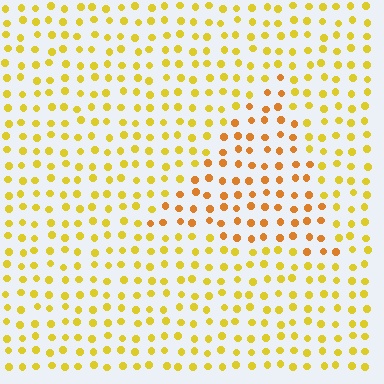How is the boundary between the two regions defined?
The boundary is defined purely by a slight shift in hue (about 26 degrees). Spacing, size, and orientation are identical on both sides.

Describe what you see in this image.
The image is filled with small yellow elements in a uniform arrangement. A triangle-shaped region is visible where the elements are tinted to a slightly different hue, forming a subtle color boundary.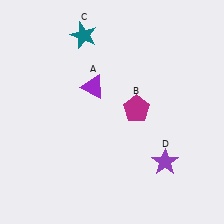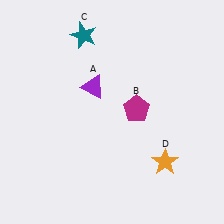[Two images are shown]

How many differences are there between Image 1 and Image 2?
There is 1 difference between the two images.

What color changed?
The star (D) changed from purple in Image 1 to orange in Image 2.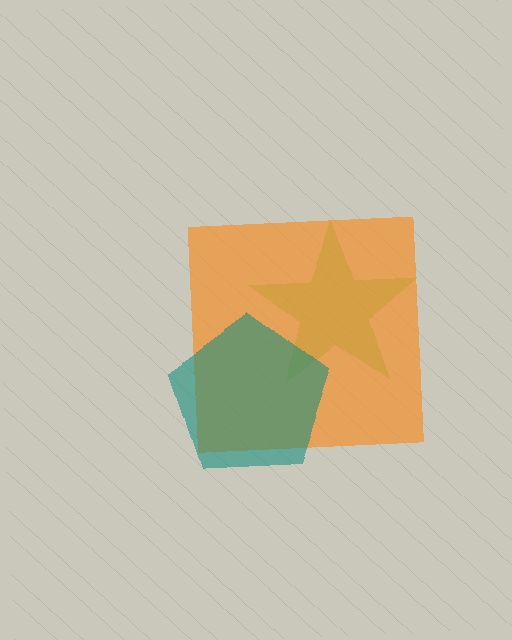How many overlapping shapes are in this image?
There are 3 overlapping shapes in the image.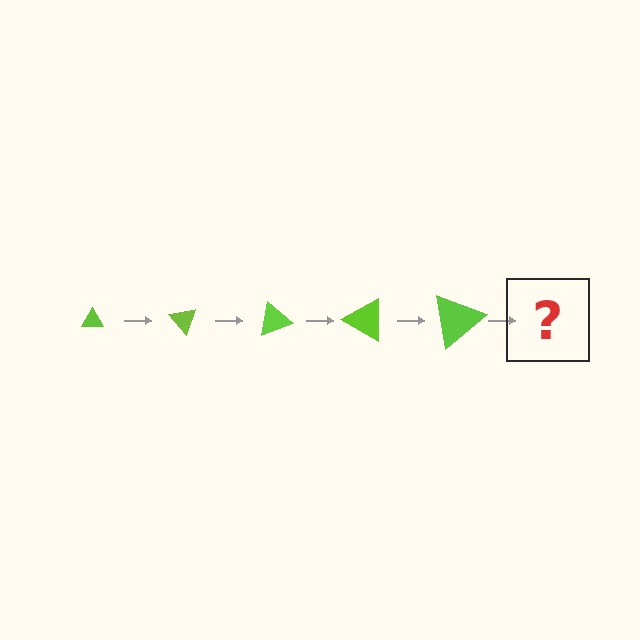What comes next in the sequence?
The next element should be a triangle, larger than the previous one and rotated 250 degrees from the start.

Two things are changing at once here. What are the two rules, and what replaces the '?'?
The two rules are that the triangle grows larger each step and it rotates 50 degrees each step. The '?' should be a triangle, larger than the previous one and rotated 250 degrees from the start.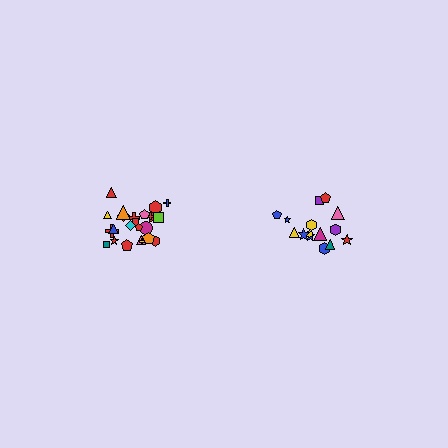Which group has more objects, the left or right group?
The left group.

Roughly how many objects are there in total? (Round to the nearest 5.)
Roughly 40 objects in total.